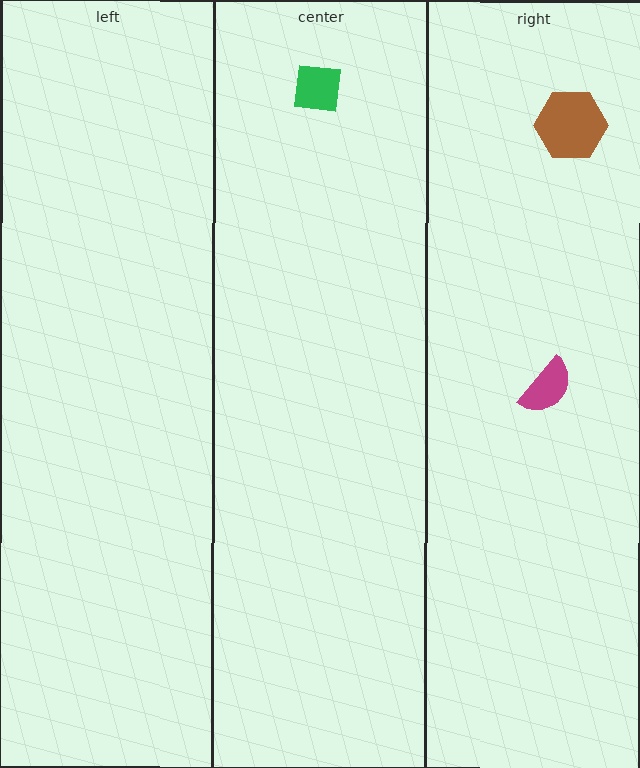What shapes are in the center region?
The green square.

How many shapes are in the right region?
2.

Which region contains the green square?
The center region.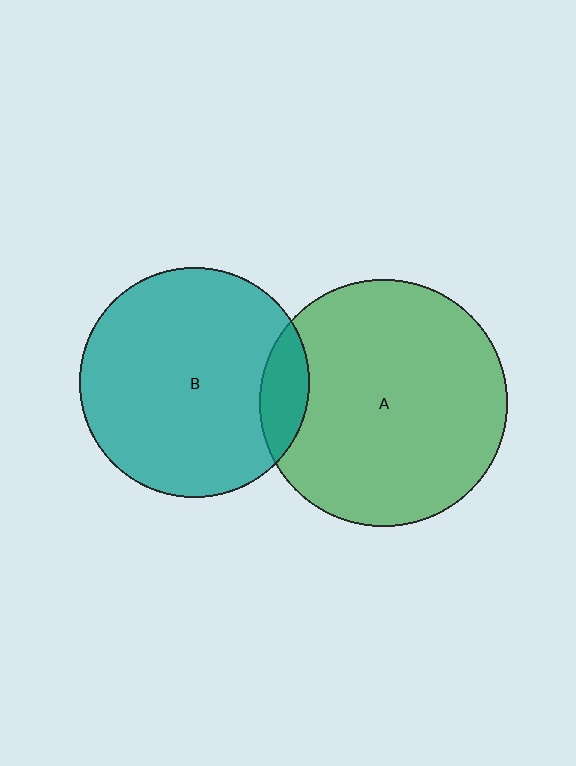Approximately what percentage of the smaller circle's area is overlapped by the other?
Approximately 10%.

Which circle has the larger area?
Circle A (green).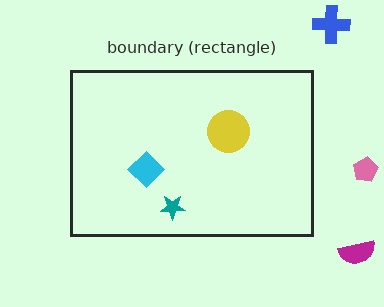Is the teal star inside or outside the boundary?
Inside.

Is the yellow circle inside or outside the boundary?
Inside.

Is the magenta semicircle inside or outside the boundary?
Outside.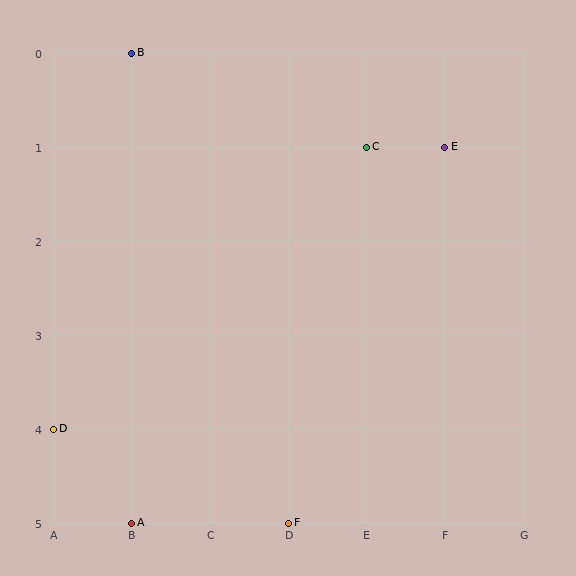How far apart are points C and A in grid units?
Points C and A are 3 columns and 4 rows apart (about 5.0 grid units diagonally).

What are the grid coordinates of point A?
Point A is at grid coordinates (B, 5).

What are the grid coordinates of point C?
Point C is at grid coordinates (E, 1).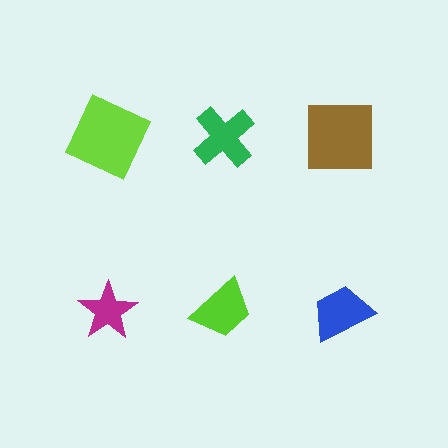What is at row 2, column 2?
A lime trapezoid.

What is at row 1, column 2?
A green cross.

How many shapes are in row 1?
3 shapes.